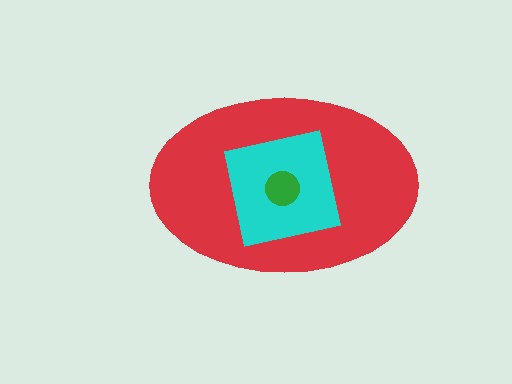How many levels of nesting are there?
3.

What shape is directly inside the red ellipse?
The cyan square.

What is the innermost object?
The green circle.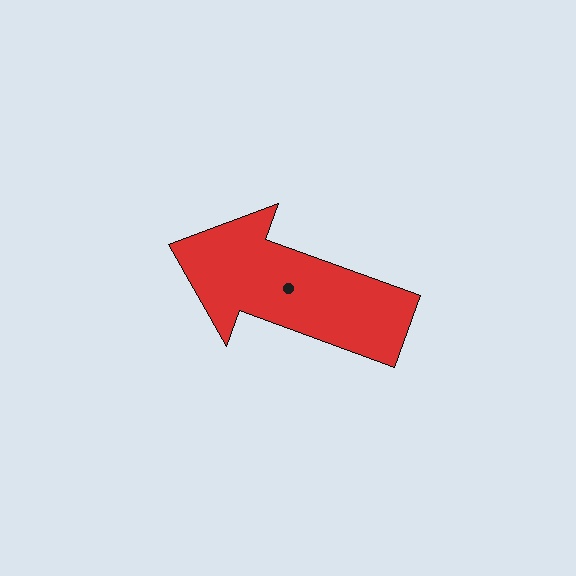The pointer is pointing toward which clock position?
Roughly 10 o'clock.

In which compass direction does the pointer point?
West.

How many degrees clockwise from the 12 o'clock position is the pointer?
Approximately 290 degrees.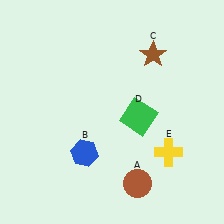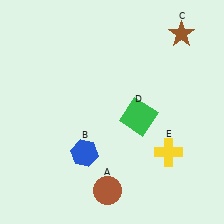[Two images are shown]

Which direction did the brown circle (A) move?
The brown circle (A) moved left.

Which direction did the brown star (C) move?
The brown star (C) moved right.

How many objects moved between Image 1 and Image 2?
2 objects moved between the two images.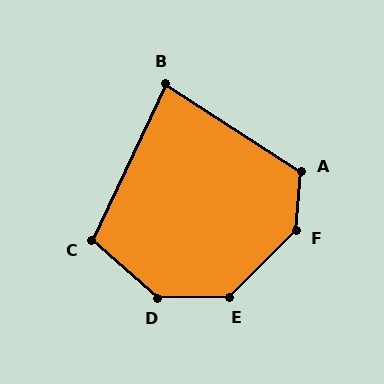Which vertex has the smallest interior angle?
B, at approximately 82 degrees.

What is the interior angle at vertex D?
Approximately 138 degrees (obtuse).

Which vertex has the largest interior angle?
F, at approximately 140 degrees.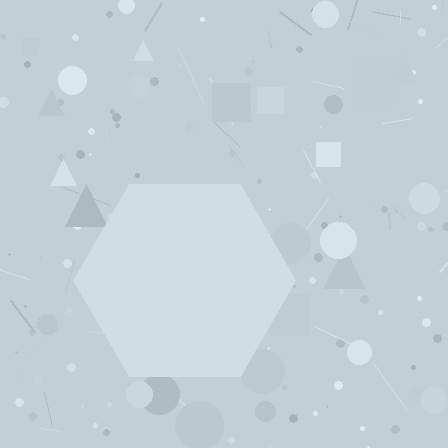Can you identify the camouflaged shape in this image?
The camouflaged shape is a hexagon.